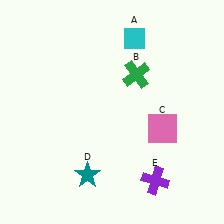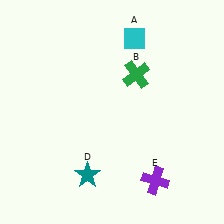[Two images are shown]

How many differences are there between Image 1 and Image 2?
There is 1 difference between the two images.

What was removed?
The pink square (C) was removed in Image 2.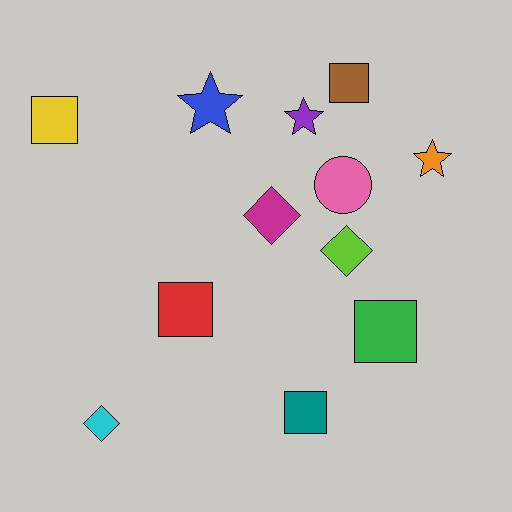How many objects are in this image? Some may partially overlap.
There are 12 objects.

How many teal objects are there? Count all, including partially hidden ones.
There is 1 teal object.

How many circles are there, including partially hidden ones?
There is 1 circle.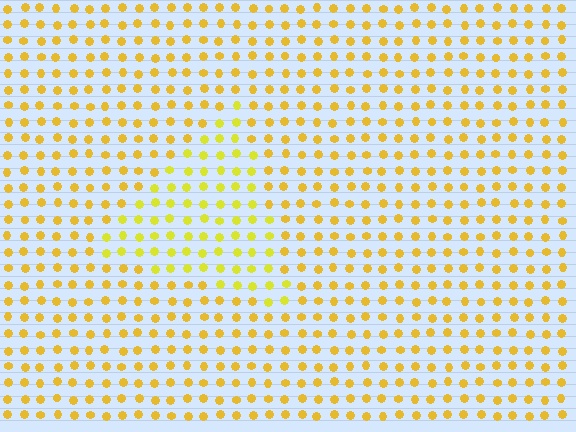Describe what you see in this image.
The image is filled with small yellow elements in a uniform arrangement. A triangle-shaped region is visible where the elements are tinted to a slightly different hue, forming a subtle color boundary.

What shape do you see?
I see a triangle.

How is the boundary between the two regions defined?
The boundary is defined purely by a slight shift in hue (about 19 degrees). Spacing, size, and orientation are identical on both sides.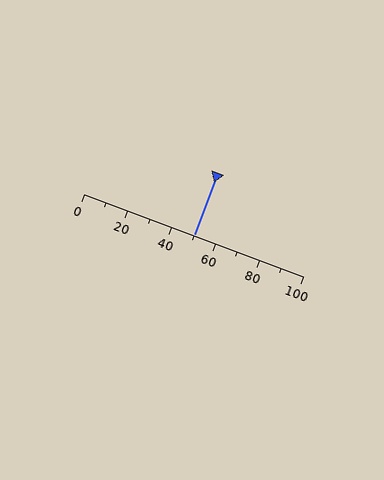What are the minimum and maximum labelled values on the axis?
The axis runs from 0 to 100.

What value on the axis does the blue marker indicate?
The marker indicates approximately 50.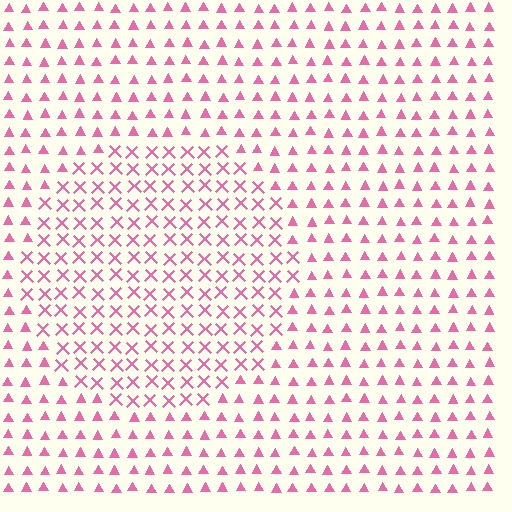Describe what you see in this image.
The image is filled with small pink elements arranged in a uniform grid. A circle-shaped region contains X marks, while the surrounding area contains triangles. The boundary is defined purely by the change in element shape.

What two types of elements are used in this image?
The image uses X marks inside the circle region and triangles outside it.